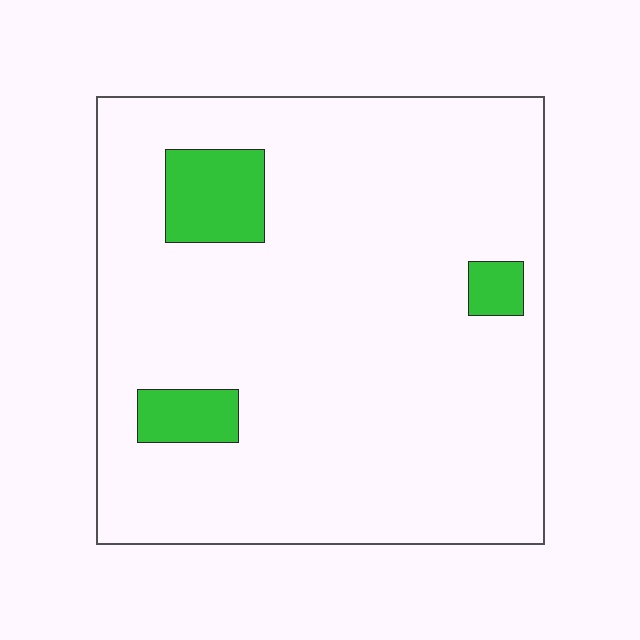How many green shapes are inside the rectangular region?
3.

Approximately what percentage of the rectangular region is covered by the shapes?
Approximately 10%.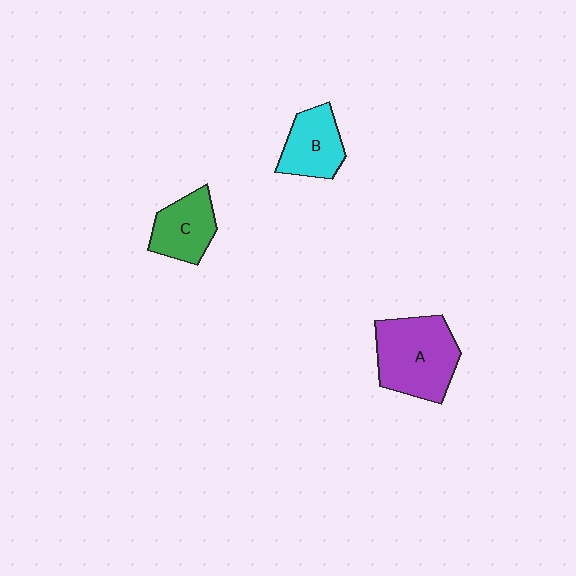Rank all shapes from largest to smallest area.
From largest to smallest: A (purple), B (cyan), C (green).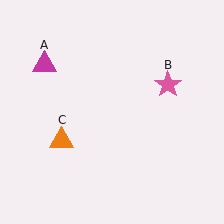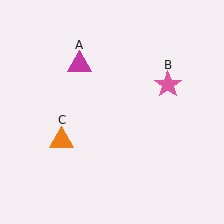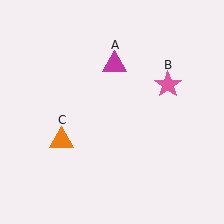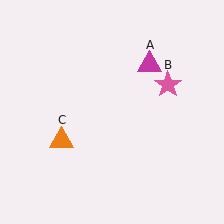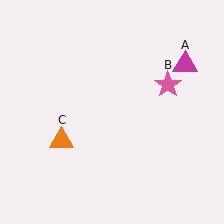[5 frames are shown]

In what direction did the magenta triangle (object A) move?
The magenta triangle (object A) moved right.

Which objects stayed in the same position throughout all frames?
Pink star (object B) and orange triangle (object C) remained stationary.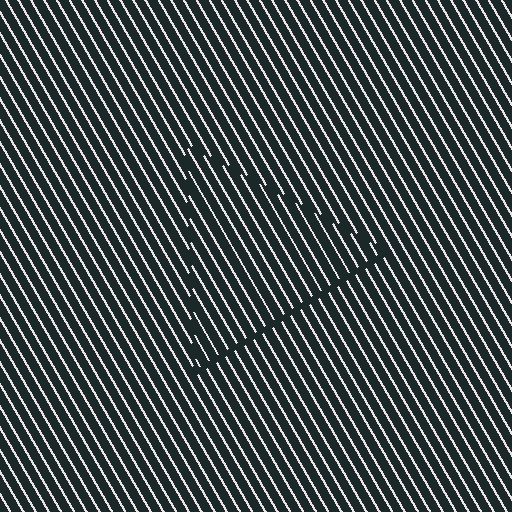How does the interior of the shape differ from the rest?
The interior of the shape contains the same grating, shifted by half a period — the contour is defined by the phase discontinuity where line-ends from the inner and outer gratings abut.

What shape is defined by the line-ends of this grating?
An illusory triangle. The interior of the shape contains the same grating, shifted by half a period — the contour is defined by the phase discontinuity where line-ends from the inner and outer gratings abut.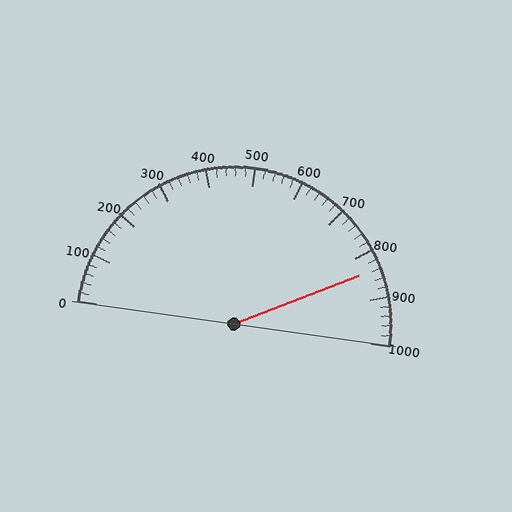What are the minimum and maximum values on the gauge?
The gauge ranges from 0 to 1000.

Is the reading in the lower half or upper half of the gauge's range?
The reading is in the upper half of the range (0 to 1000).